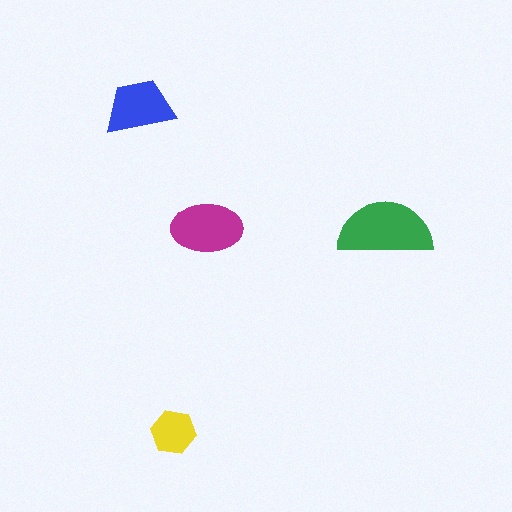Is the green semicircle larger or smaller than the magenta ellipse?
Larger.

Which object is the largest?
The green semicircle.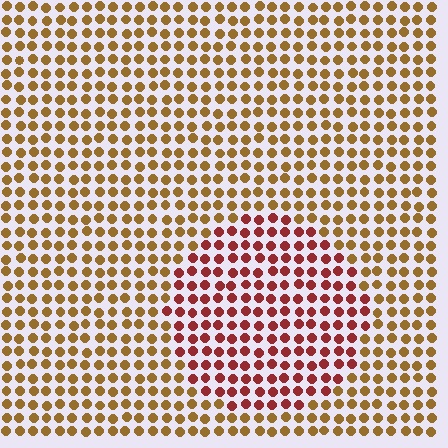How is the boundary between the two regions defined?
The boundary is defined purely by a slight shift in hue (about 42 degrees). Spacing, size, and orientation are identical on both sides.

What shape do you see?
I see a circle.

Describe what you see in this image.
The image is filled with small brown elements in a uniform arrangement. A circle-shaped region is visible where the elements are tinted to a slightly different hue, forming a subtle color boundary.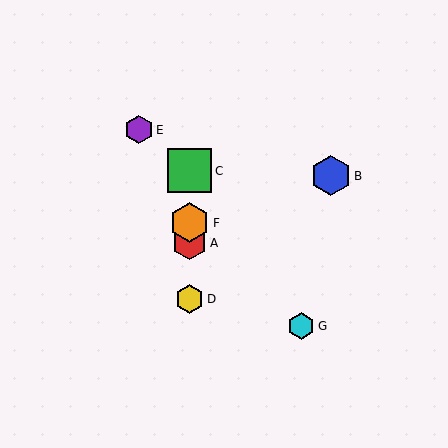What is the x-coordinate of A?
Object A is at x≈190.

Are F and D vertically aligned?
Yes, both are at x≈190.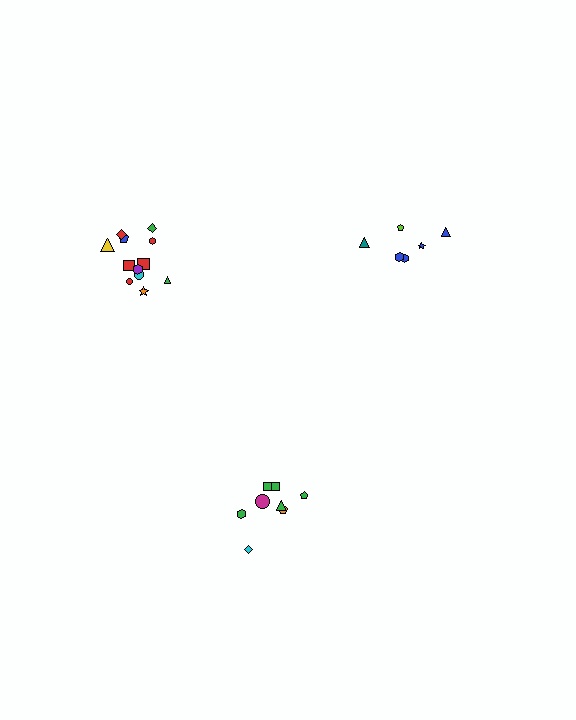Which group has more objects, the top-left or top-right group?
The top-left group.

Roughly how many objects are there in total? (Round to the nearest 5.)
Roughly 25 objects in total.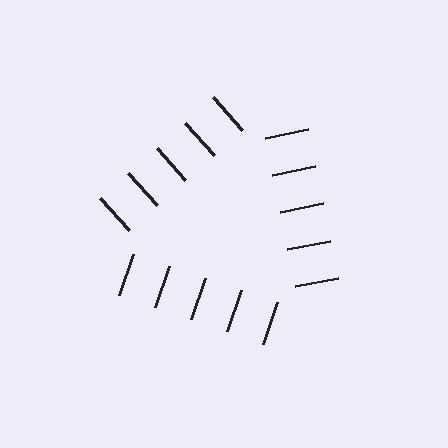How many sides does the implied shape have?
3 sides — the line-ends trace a triangle.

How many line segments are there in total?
15 — 5 along each of the 3 edges.